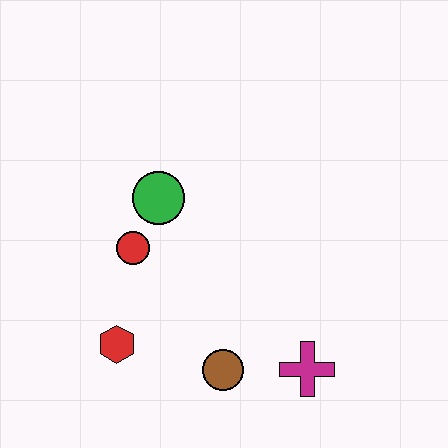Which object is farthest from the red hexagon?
The magenta cross is farthest from the red hexagon.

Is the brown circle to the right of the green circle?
Yes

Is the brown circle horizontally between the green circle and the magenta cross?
Yes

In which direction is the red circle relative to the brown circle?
The red circle is above the brown circle.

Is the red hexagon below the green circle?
Yes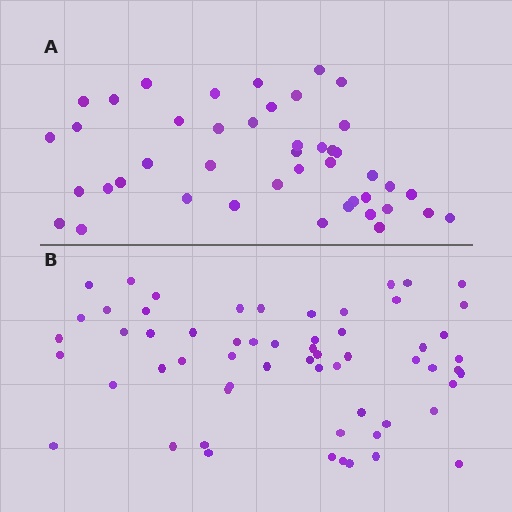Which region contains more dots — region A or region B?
Region B (the bottom region) has more dots.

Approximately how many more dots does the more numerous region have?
Region B has approximately 15 more dots than region A.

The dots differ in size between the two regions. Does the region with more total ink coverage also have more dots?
No. Region A has more total ink coverage because its dots are larger, but region B actually contains more individual dots. Total area can be misleading — the number of items is what matters here.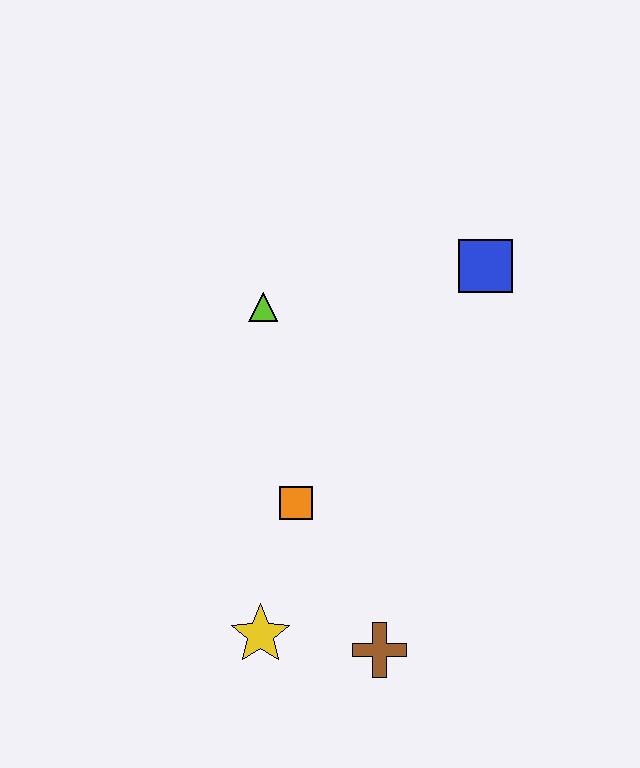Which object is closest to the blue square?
The lime triangle is closest to the blue square.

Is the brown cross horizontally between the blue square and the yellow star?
Yes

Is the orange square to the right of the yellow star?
Yes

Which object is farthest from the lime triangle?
The brown cross is farthest from the lime triangle.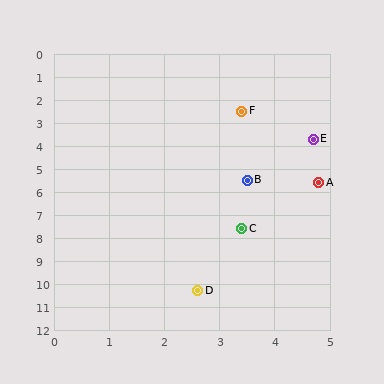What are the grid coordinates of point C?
Point C is at approximately (3.4, 7.6).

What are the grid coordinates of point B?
Point B is at approximately (3.5, 5.5).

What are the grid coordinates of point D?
Point D is at approximately (2.6, 10.3).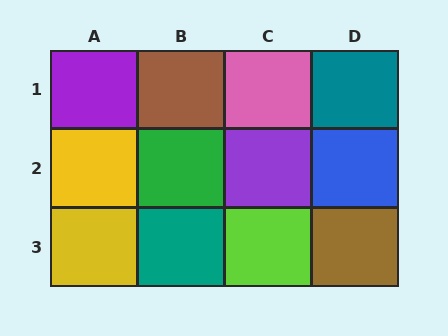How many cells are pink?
1 cell is pink.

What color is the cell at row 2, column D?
Blue.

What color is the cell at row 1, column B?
Brown.